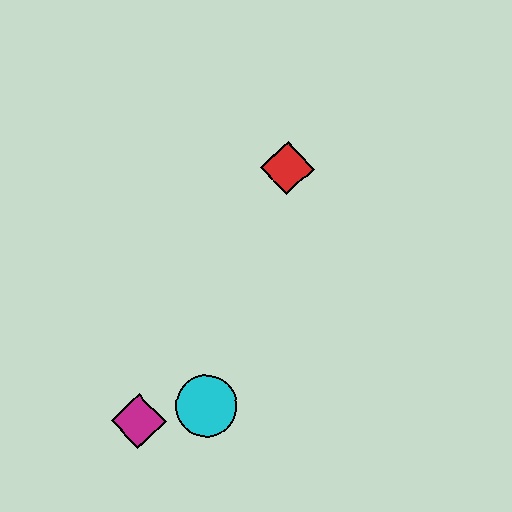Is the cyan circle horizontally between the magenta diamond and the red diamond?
Yes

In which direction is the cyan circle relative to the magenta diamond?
The cyan circle is to the right of the magenta diamond.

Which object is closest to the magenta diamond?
The cyan circle is closest to the magenta diamond.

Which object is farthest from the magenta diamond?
The red diamond is farthest from the magenta diamond.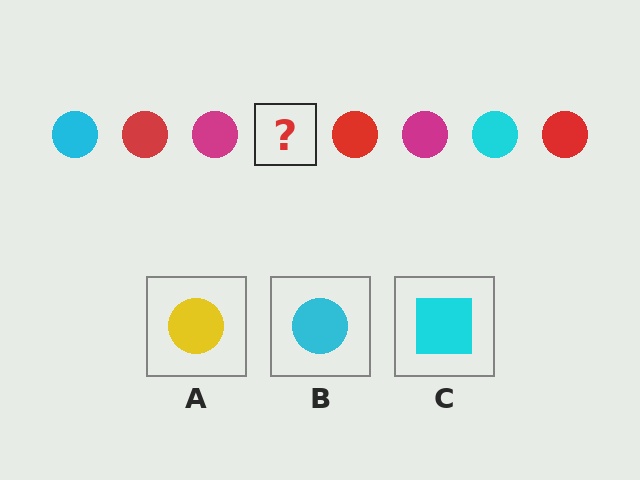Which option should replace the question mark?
Option B.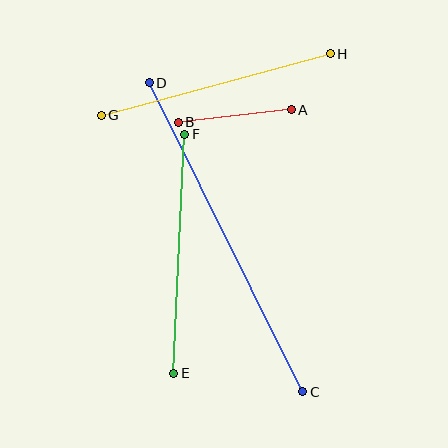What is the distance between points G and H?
The distance is approximately 237 pixels.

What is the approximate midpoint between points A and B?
The midpoint is at approximately (235, 116) pixels.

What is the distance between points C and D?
The distance is approximately 345 pixels.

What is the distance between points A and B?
The distance is approximately 114 pixels.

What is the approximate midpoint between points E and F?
The midpoint is at approximately (179, 254) pixels.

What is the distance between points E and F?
The distance is approximately 239 pixels.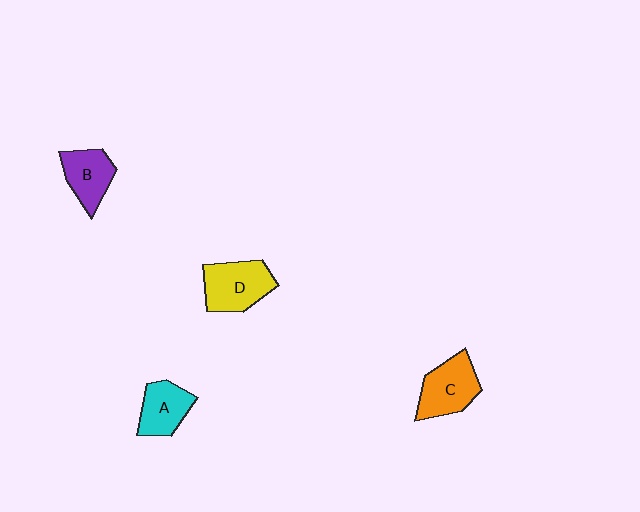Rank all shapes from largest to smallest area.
From largest to smallest: D (yellow), C (orange), B (purple), A (cyan).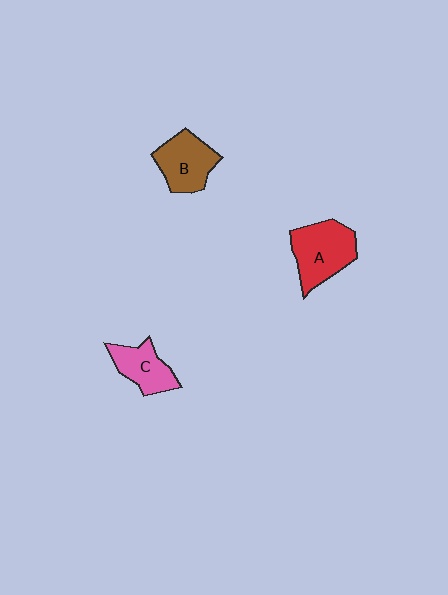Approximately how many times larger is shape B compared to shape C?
Approximately 1.2 times.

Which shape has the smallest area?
Shape C (pink).